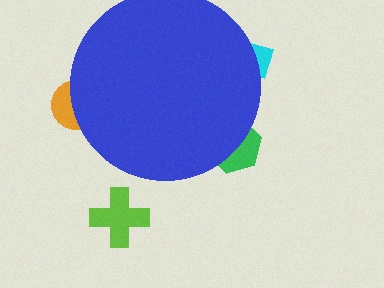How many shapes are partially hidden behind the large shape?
3 shapes are partially hidden.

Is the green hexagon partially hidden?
Yes, the green hexagon is partially hidden behind the blue circle.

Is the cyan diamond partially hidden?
Yes, the cyan diamond is partially hidden behind the blue circle.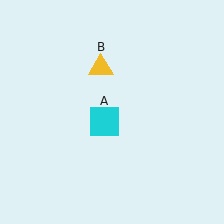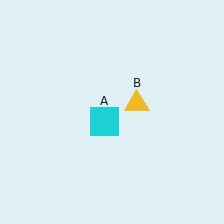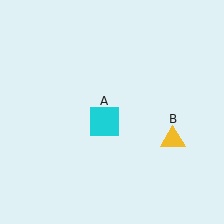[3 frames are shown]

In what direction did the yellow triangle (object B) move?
The yellow triangle (object B) moved down and to the right.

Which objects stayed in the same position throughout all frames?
Cyan square (object A) remained stationary.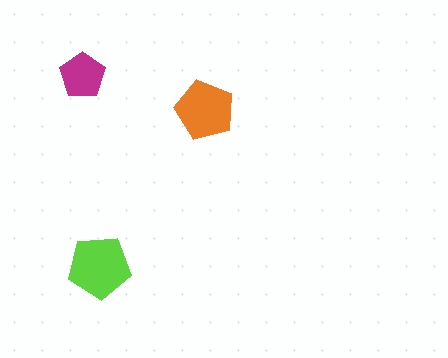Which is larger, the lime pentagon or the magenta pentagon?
The lime one.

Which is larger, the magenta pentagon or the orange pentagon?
The orange one.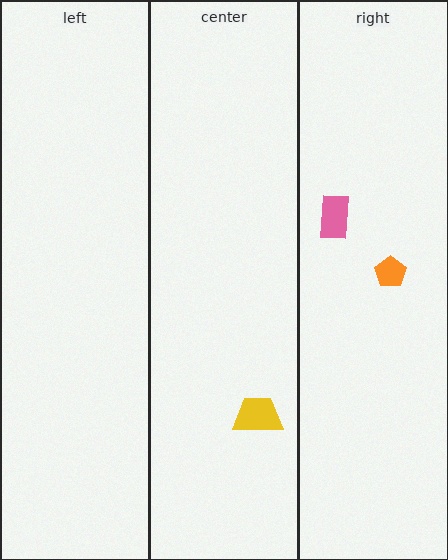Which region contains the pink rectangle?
The right region.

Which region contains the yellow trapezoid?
The center region.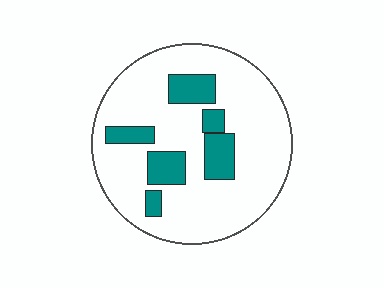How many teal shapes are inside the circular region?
6.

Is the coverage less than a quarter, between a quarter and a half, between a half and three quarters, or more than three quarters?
Less than a quarter.